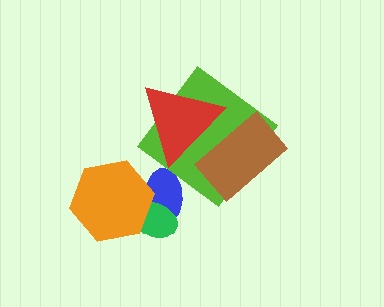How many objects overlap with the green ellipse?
2 objects overlap with the green ellipse.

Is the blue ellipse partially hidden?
Yes, it is partially covered by another shape.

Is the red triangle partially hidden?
No, no other shape covers it.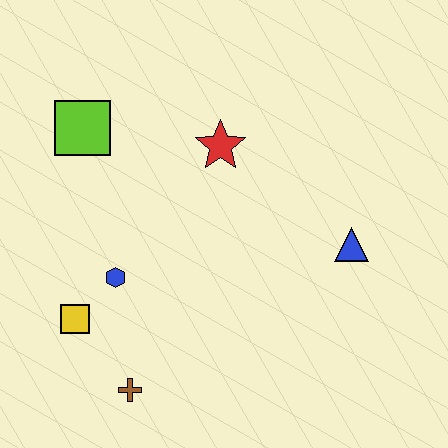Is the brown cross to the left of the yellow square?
No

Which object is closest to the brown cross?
The yellow square is closest to the brown cross.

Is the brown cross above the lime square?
No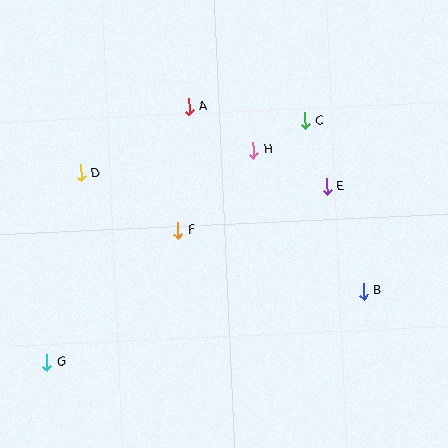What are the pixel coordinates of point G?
Point G is at (47, 363).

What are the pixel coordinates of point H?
Point H is at (253, 150).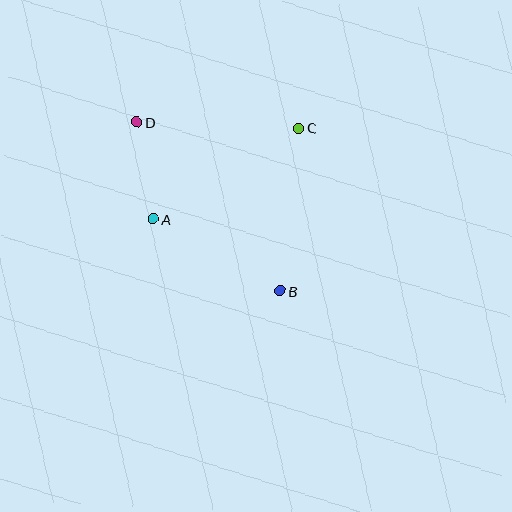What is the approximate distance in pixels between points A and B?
The distance between A and B is approximately 146 pixels.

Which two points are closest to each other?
Points A and D are closest to each other.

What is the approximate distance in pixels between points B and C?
The distance between B and C is approximately 164 pixels.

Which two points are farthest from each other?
Points B and D are farthest from each other.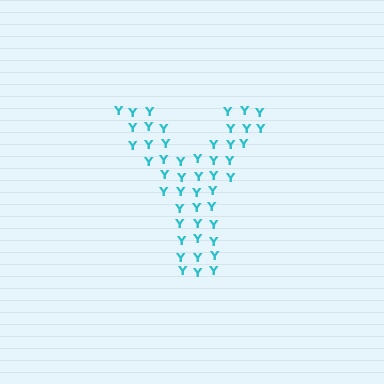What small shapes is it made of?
It is made of small letter Y's.